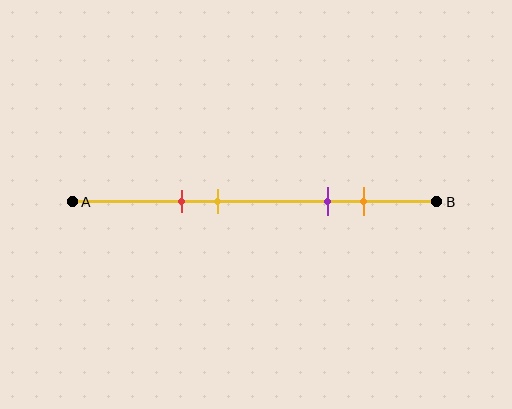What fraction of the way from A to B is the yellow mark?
The yellow mark is approximately 40% (0.4) of the way from A to B.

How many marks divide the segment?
There are 4 marks dividing the segment.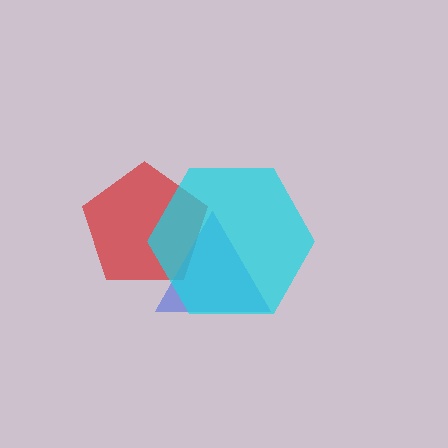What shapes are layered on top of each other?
The layered shapes are: a red pentagon, a blue triangle, a cyan hexagon.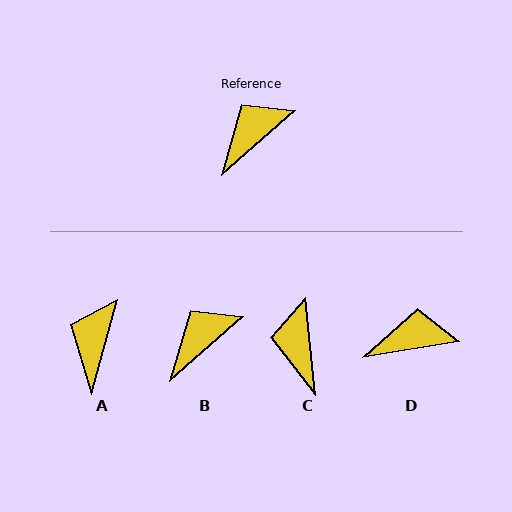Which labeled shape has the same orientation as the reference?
B.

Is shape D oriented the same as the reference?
No, it is off by about 32 degrees.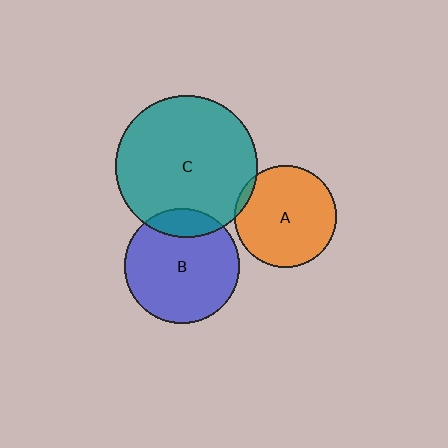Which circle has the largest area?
Circle C (teal).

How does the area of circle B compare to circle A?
Approximately 1.3 times.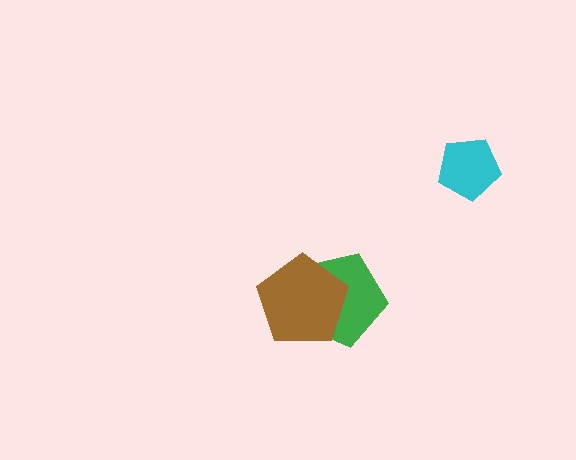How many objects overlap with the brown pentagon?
1 object overlaps with the brown pentagon.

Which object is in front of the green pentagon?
The brown pentagon is in front of the green pentagon.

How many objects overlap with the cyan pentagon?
0 objects overlap with the cyan pentagon.